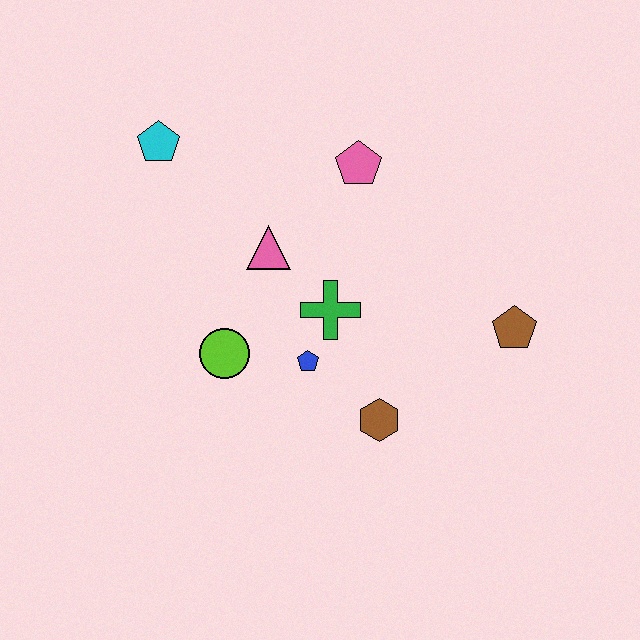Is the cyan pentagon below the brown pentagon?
No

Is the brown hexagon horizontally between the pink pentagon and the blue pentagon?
No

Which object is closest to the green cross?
The blue pentagon is closest to the green cross.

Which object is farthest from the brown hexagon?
The cyan pentagon is farthest from the brown hexagon.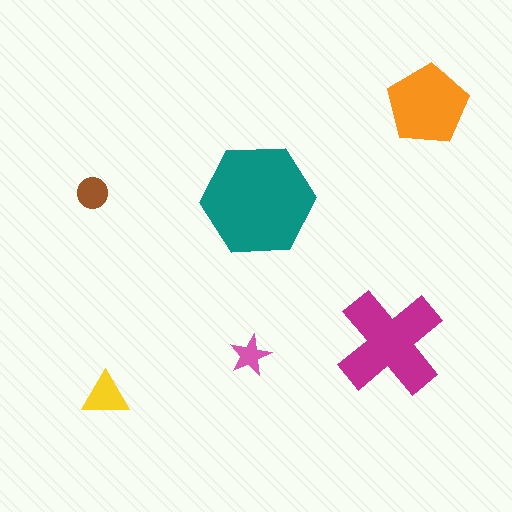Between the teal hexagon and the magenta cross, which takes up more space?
The teal hexagon.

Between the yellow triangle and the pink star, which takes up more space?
The yellow triangle.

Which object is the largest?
The teal hexagon.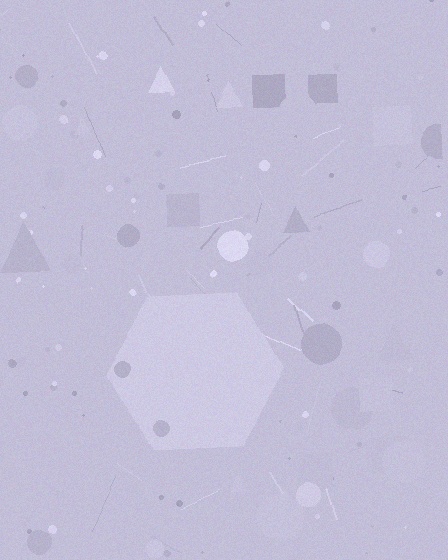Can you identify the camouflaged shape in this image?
The camouflaged shape is a hexagon.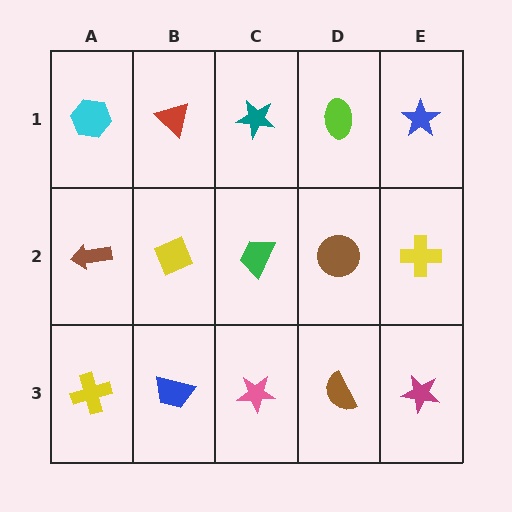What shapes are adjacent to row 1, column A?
A brown arrow (row 2, column A), a red triangle (row 1, column B).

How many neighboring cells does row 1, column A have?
2.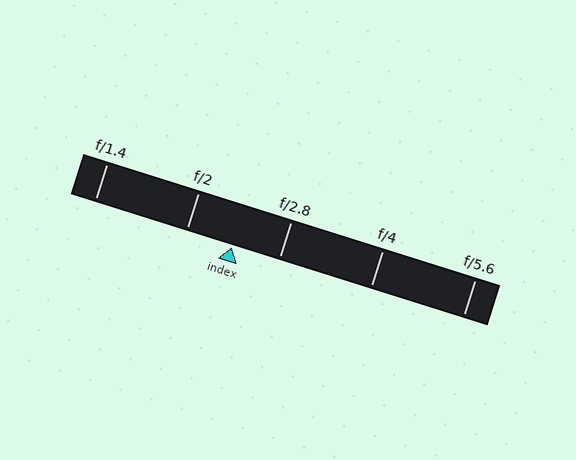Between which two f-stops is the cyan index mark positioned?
The index mark is between f/2 and f/2.8.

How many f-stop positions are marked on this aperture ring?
There are 5 f-stop positions marked.